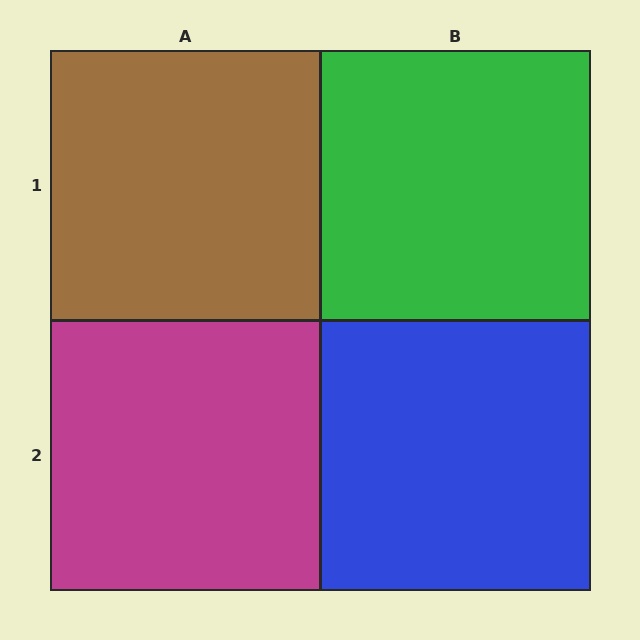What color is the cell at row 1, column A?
Brown.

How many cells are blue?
1 cell is blue.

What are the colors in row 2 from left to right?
Magenta, blue.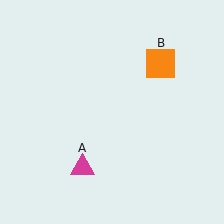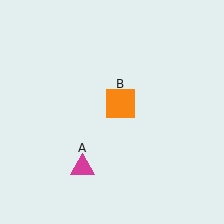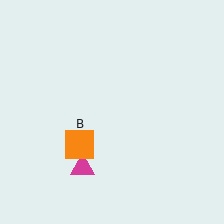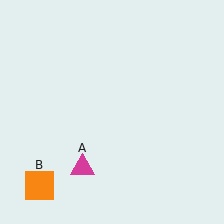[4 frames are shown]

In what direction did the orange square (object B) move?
The orange square (object B) moved down and to the left.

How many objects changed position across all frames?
1 object changed position: orange square (object B).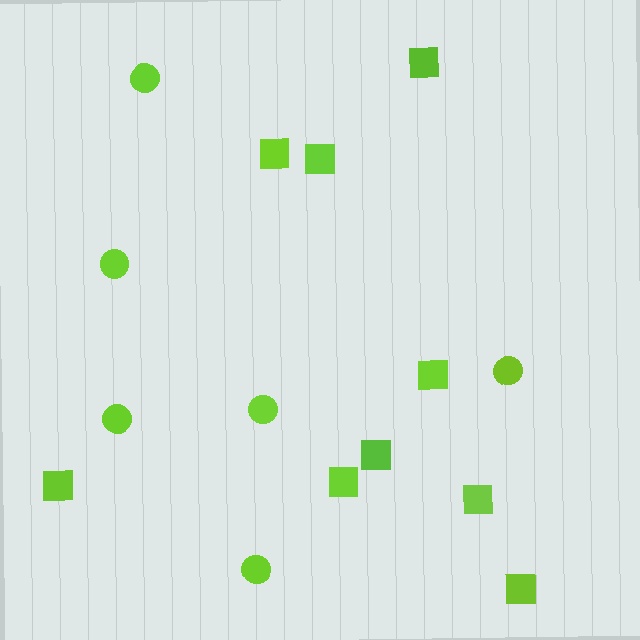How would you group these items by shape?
There are 2 groups: one group of circles (6) and one group of squares (9).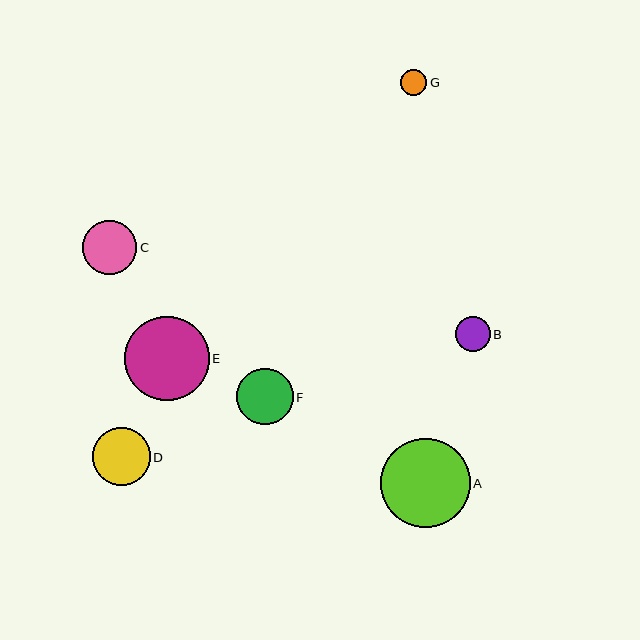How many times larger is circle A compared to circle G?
Circle A is approximately 3.4 times the size of circle G.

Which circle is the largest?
Circle A is the largest with a size of approximately 89 pixels.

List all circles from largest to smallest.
From largest to smallest: A, E, D, F, C, B, G.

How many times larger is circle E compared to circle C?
Circle E is approximately 1.6 times the size of circle C.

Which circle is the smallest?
Circle G is the smallest with a size of approximately 26 pixels.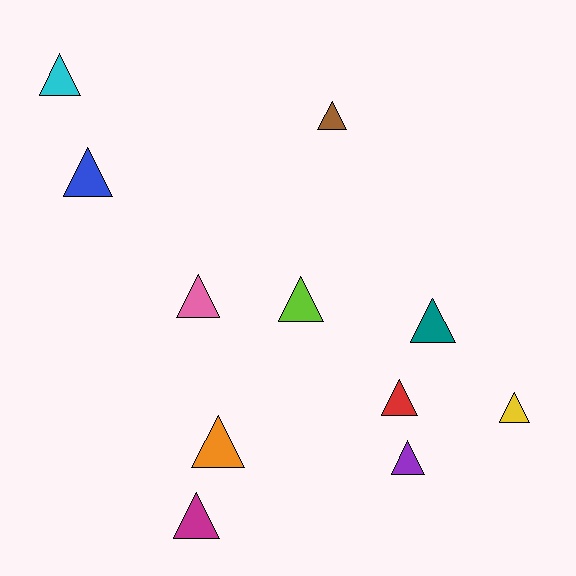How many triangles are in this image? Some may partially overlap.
There are 11 triangles.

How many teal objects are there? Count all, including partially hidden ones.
There is 1 teal object.